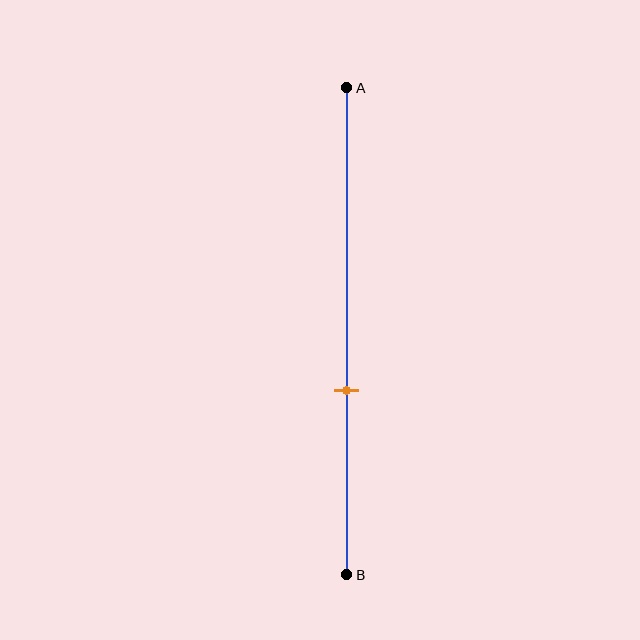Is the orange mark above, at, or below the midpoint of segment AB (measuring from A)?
The orange mark is below the midpoint of segment AB.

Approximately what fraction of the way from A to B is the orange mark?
The orange mark is approximately 60% of the way from A to B.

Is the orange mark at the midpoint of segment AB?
No, the mark is at about 60% from A, not at the 50% midpoint.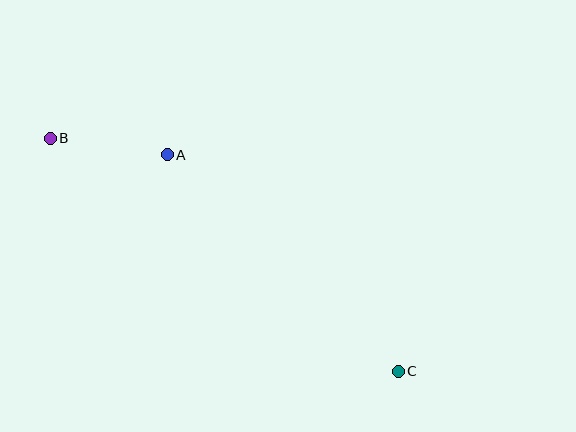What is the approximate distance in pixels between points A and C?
The distance between A and C is approximately 316 pixels.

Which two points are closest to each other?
Points A and B are closest to each other.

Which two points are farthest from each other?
Points B and C are farthest from each other.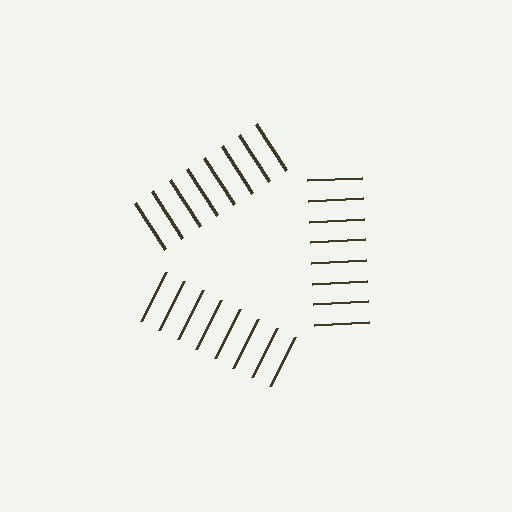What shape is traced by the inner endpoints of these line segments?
An illusory triangle — the line segments terminate on its edges but no continuous stroke is drawn.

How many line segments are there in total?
24 — 8 along each of the 3 edges.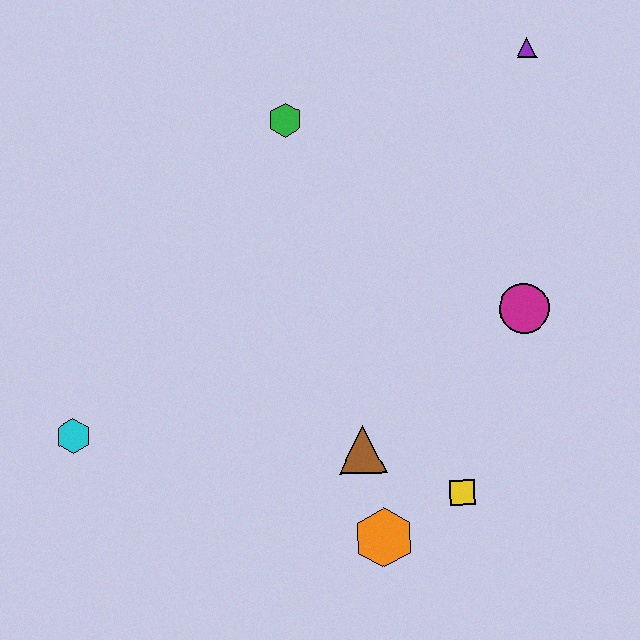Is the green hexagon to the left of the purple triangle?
Yes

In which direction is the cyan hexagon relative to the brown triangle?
The cyan hexagon is to the left of the brown triangle.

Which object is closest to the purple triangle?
The green hexagon is closest to the purple triangle.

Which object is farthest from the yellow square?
The purple triangle is farthest from the yellow square.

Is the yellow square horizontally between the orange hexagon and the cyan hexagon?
No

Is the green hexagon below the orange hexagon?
No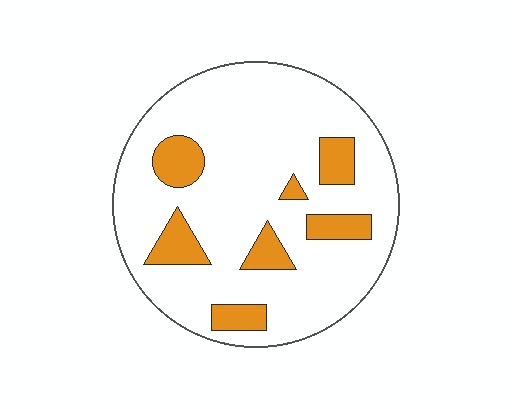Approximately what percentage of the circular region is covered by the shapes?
Approximately 15%.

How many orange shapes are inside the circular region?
7.